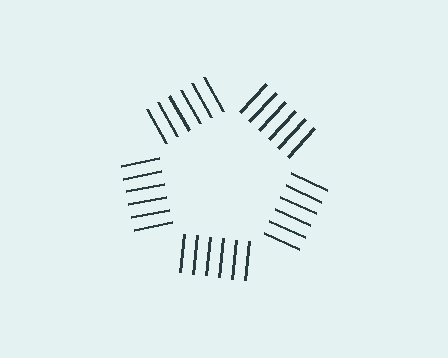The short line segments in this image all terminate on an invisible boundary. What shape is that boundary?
An illusory pentagon — the line segments terminate on its edges but no continuous stroke is drawn.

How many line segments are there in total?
30 — 6 along each of the 5 edges.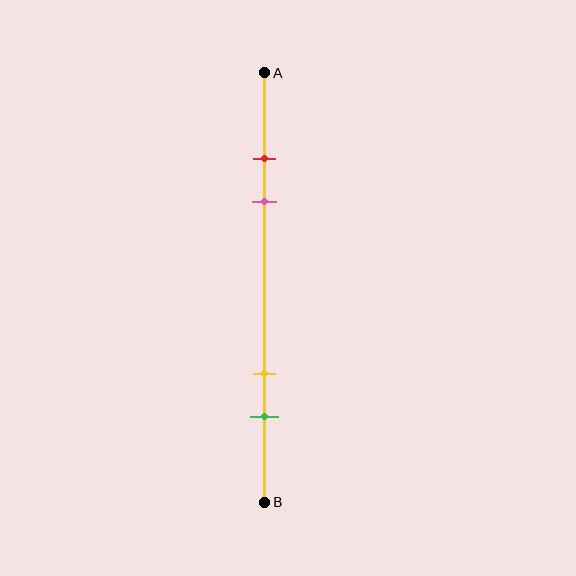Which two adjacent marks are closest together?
The red and pink marks are the closest adjacent pair.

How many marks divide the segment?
There are 4 marks dividing the segment.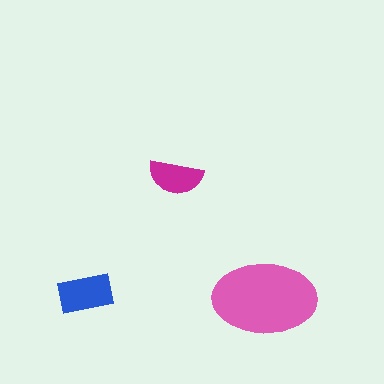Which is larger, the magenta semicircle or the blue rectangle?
The blue rectangle.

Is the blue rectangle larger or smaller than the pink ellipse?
Smaller.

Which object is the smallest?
The magenta semicircle.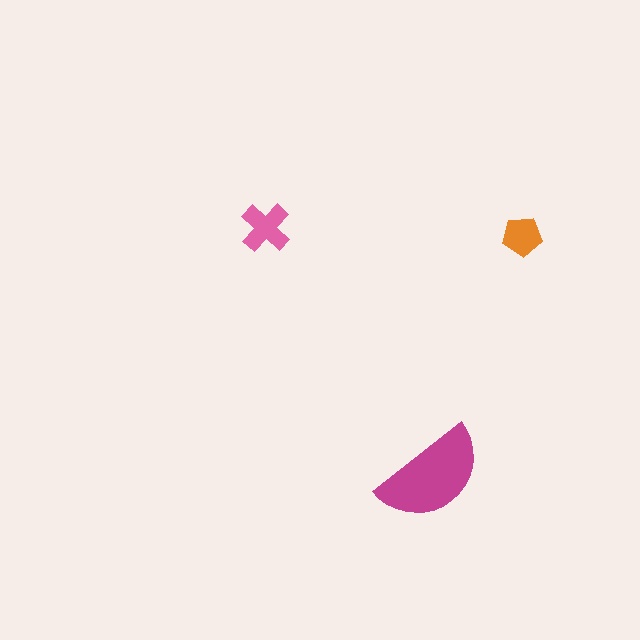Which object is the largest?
The magenta semicircle.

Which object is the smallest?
The orange pentagon.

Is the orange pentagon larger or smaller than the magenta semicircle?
Smaller.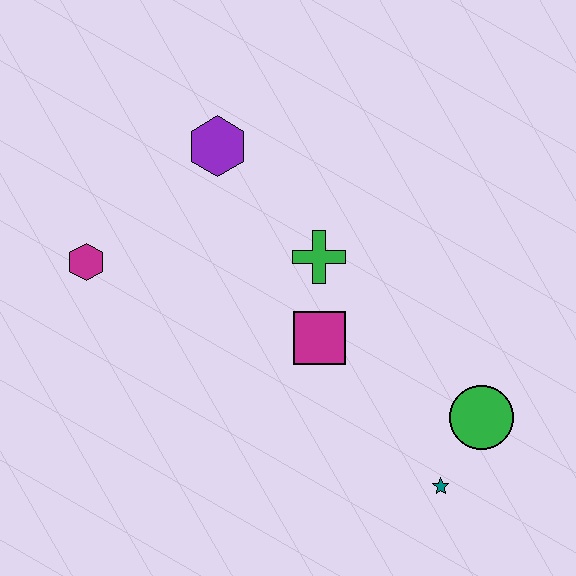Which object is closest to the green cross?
The magenta square is closest to the green cross.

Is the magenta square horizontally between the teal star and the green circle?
No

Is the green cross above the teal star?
Yes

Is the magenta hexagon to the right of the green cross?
No